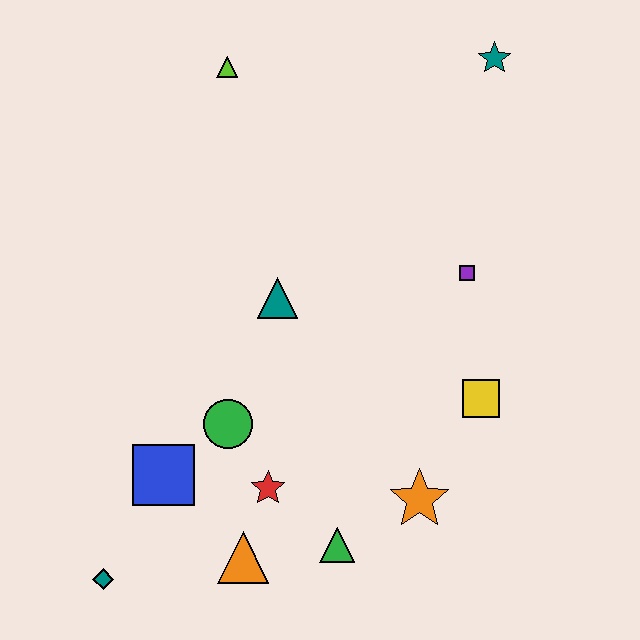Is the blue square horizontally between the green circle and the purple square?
No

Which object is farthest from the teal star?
The teal diamond is farthest from the teal star.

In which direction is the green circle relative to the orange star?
The green circle is to the left of the orange star.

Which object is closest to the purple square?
The yellow square is closest to the purple square.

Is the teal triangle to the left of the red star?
No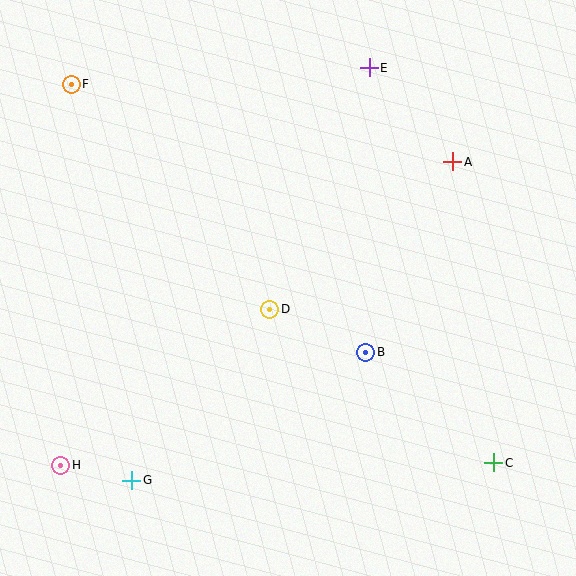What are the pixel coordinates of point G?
Point G is at (132, 480).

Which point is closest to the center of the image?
Point D at (270, 309) is closest to the center.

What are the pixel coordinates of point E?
Point E is at (369, 68).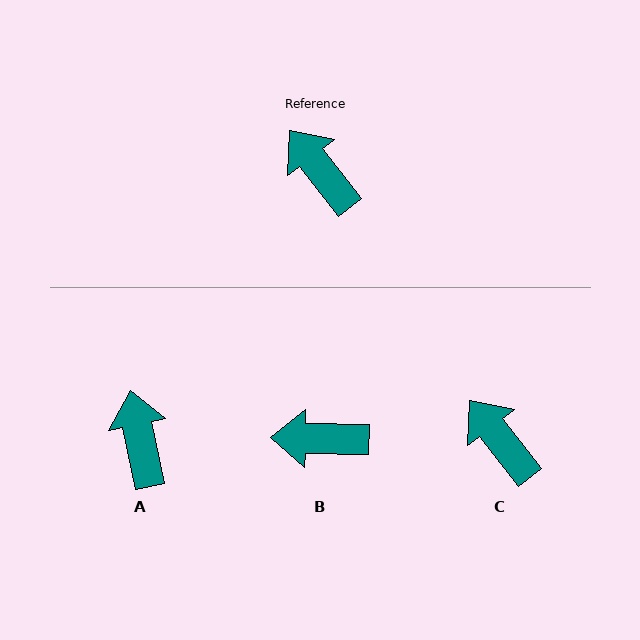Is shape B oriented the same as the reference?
No, it is off by about 51 degrees.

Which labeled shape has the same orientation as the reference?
C.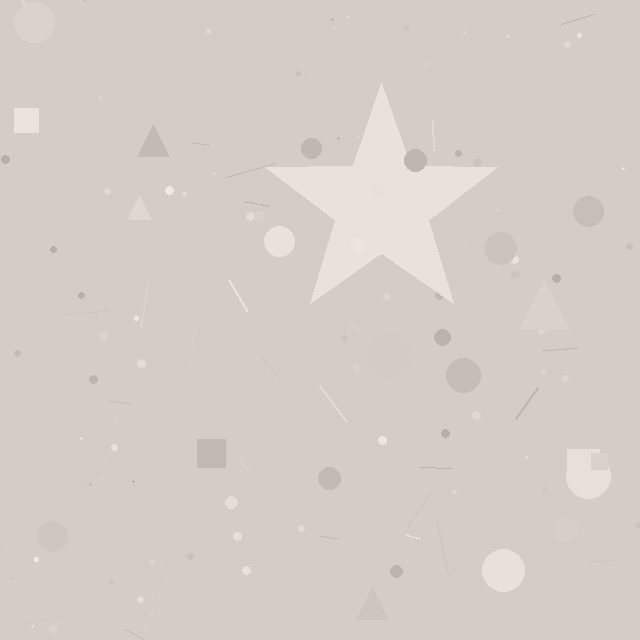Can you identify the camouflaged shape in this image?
The camouflaged shape is a star.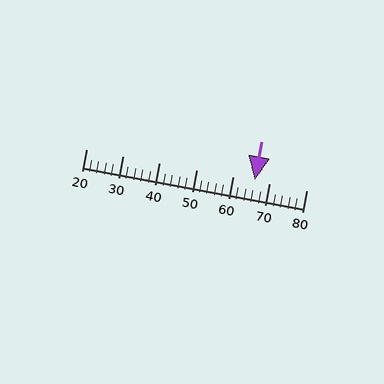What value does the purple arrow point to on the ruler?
The purple arrow points to approximately 66.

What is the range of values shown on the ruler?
The ruler shows values from 20 to 80.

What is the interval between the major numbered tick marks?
The major tick marks are spaced 10 units apart.